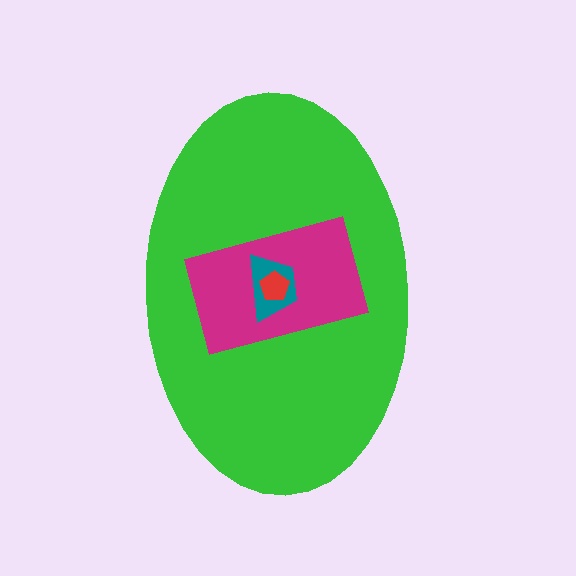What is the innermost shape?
The red pentagon.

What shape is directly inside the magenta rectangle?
The teal trapezoid.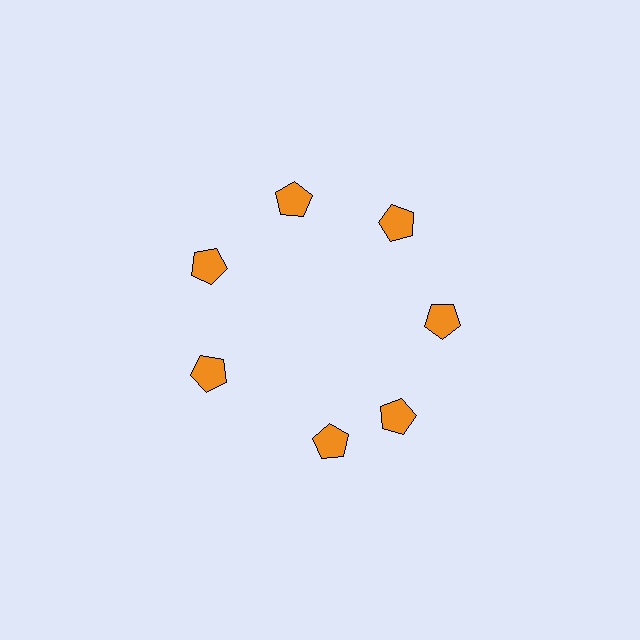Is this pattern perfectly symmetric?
No. The 7 orange pentagons are arranged in a ring, but one element near the 6 o'clock position is rotated out of alignment along the ring, breaking the 7-fold rotational symmetry.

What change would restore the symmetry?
The symmetry would be restored by rotating it back into even spacing with its neighbors so that all 7 pentagons sit at equal angles and equal distance from the center.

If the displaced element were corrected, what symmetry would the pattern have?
It would have 7-fold rotational symmetry — the pattern would map onto itself every 51 degrees.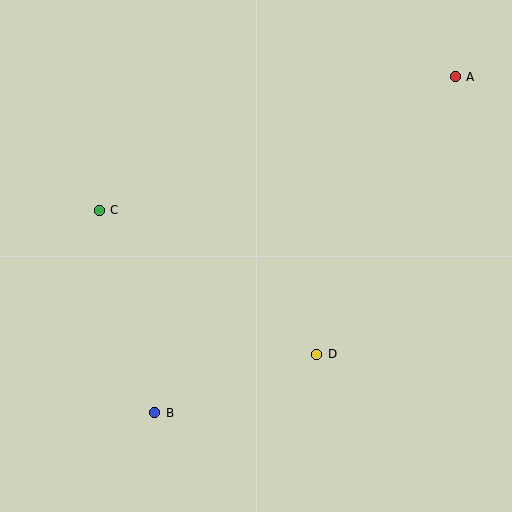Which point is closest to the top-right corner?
Point A is closest to the top-right corner.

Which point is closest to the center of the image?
Point D at (317, 354) is closest to the center.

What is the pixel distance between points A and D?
The distance between A and D is 310 pixels.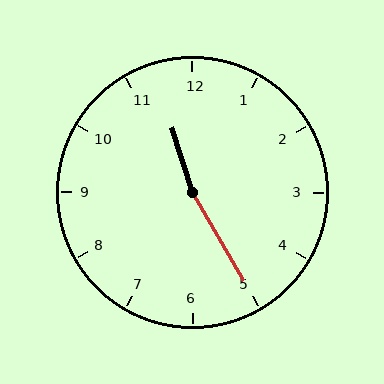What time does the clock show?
11:25.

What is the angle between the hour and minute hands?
Approximately 168 degrees.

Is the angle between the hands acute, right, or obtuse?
It is obtuse.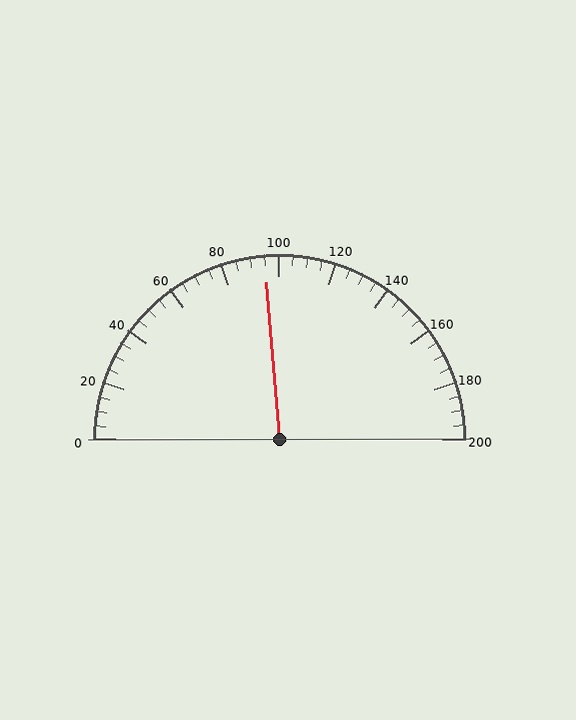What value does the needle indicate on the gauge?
The needle indicates approximately 95.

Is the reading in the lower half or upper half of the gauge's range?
The reading is in the lower half of the range (0 to 200).